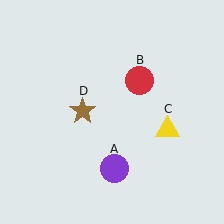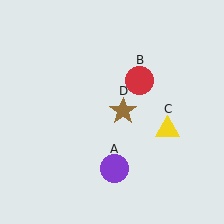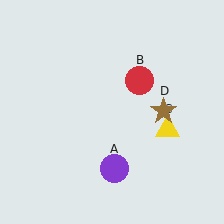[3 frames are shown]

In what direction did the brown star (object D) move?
The brown star (object D) moved right.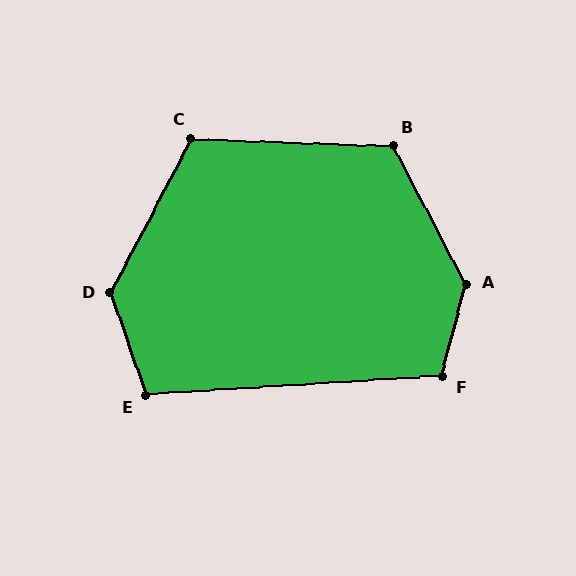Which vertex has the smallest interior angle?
E, at approximately 106 degrees.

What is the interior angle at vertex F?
Approximately 108 degrees (obtuse).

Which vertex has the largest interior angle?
A, at approximately 138 degrees.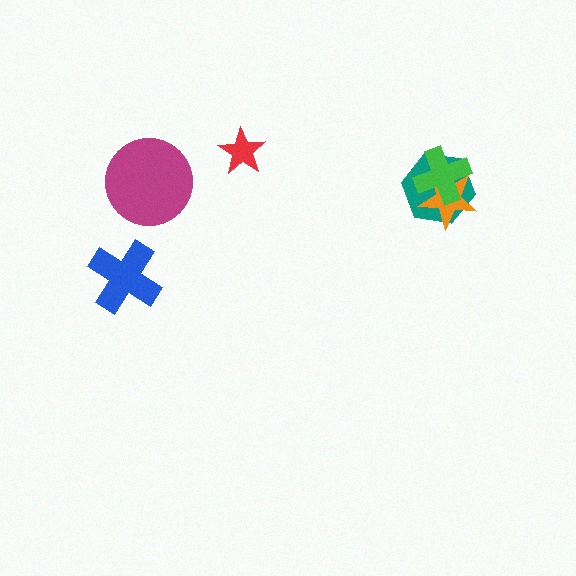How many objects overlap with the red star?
0 objects overlap with the red star.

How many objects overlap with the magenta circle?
0 objects overlap with the magenta circle.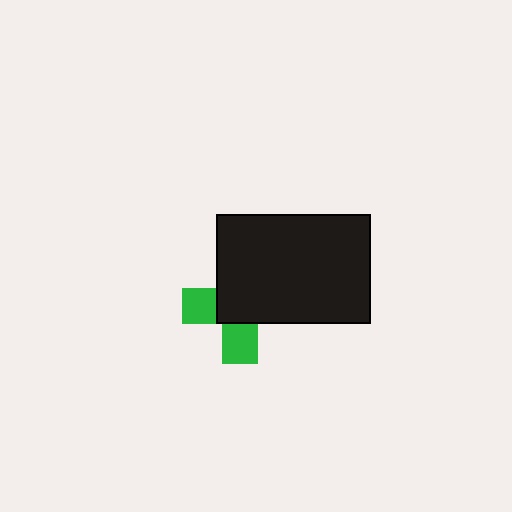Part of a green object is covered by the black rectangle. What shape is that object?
It is a cross.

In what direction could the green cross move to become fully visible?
The green cross could move toward the lower-left. That would shift it out from behind the black rectangle entirely.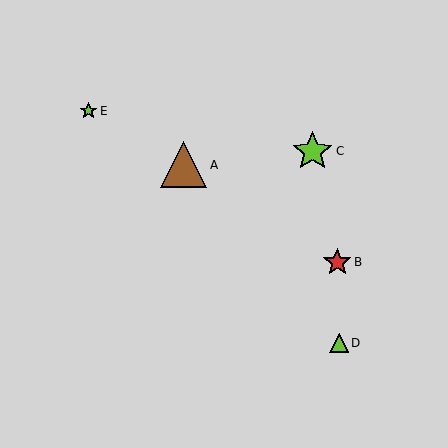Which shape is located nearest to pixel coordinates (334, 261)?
The red star (labeled B) at (337, 262) is nearest to that location.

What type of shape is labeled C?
Shape C is a lime star.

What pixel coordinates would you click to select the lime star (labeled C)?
Click at (312, 151) to select the lime star C.